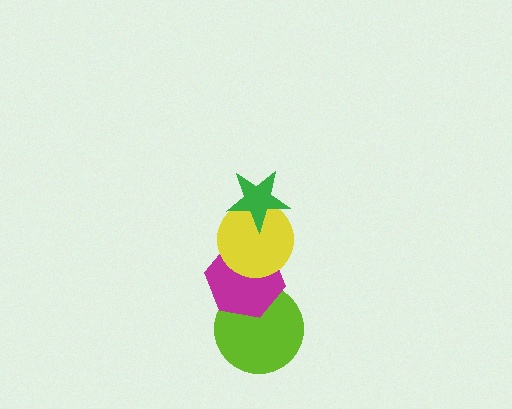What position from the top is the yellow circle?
The yellow circle is 2nd from the top.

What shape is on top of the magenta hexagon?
The yellow circle is on top of the magenta hexagon.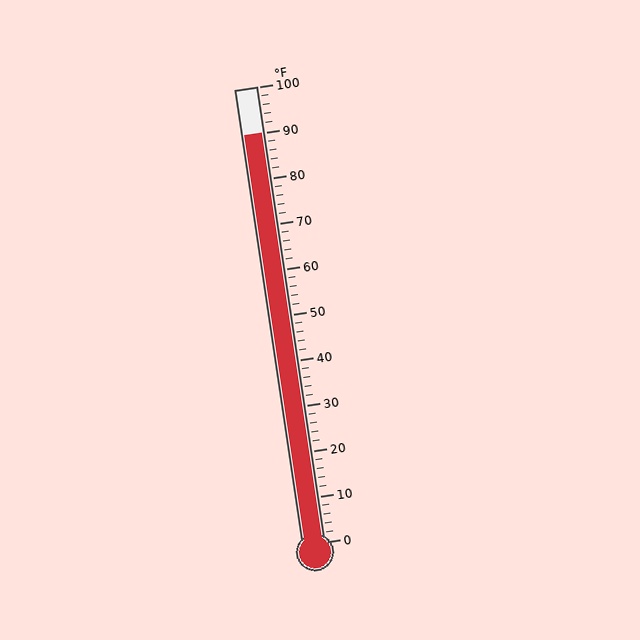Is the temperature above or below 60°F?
The temperature is above 60°F.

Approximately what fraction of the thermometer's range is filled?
The thermometer is filled to approximately 90% of its range.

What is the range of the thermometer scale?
The thermometer scale ranges from 0°F to 100°F.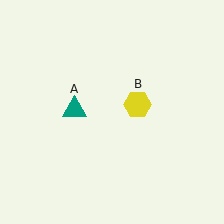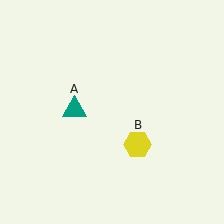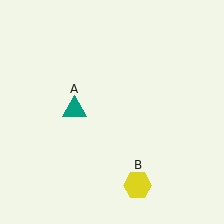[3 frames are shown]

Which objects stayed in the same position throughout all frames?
Teal triangle (object A) remained stationary.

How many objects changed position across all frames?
1 object changed position: yellow hexagon (object B).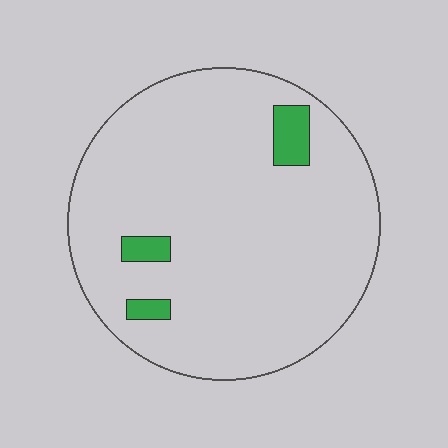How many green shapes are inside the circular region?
3.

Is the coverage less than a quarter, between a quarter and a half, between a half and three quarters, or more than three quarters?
Less than a quarter.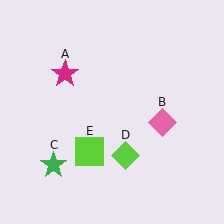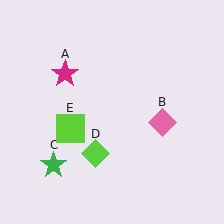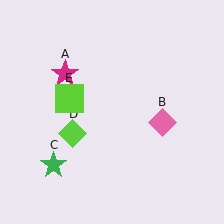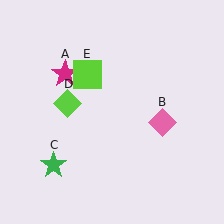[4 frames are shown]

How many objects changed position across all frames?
2 objects changed position: lime diamond (object D), lime square (object E).